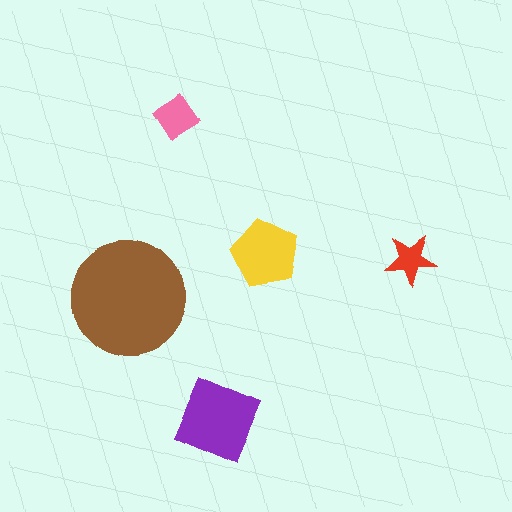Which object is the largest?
The brown circle.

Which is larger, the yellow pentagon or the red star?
The yellow pentagon.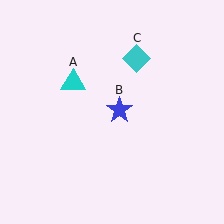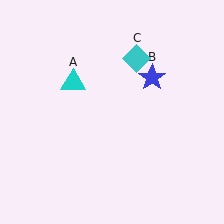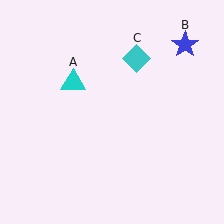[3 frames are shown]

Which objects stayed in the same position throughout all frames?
Cyan triangle (object A) and cyan diamond (object C) remained stationary.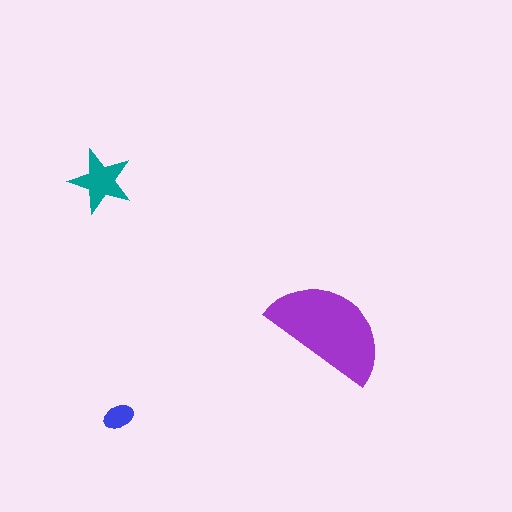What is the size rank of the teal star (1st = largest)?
2nd.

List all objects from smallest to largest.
The blue ellipse, the teal star, the purple semicircle.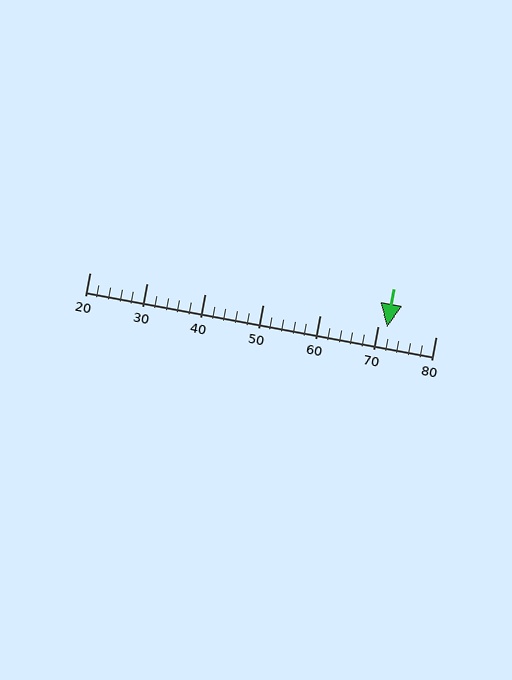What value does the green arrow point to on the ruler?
The green arrow points to approximately 72.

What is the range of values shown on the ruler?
The ruler shows values from 20 to 80.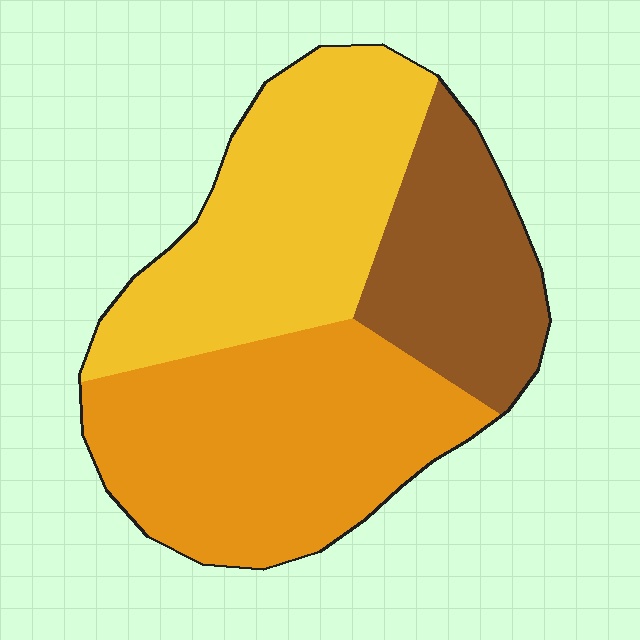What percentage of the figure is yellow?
Yellow covers roughly 35% of the figure.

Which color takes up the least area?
Brown, at roughly 25%.